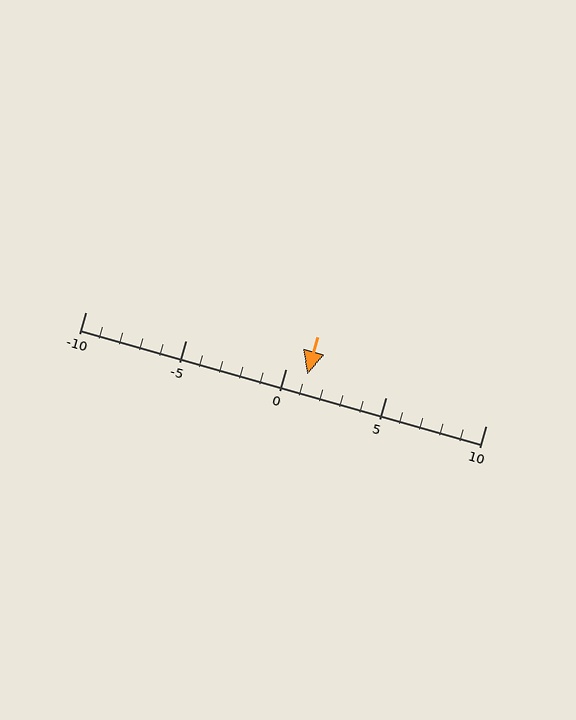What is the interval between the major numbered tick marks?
The major tick marks are spaced 5 units apart.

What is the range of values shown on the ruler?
The ruler shows values from -10 to 10.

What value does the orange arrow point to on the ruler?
The orange arrow points to approximately 1.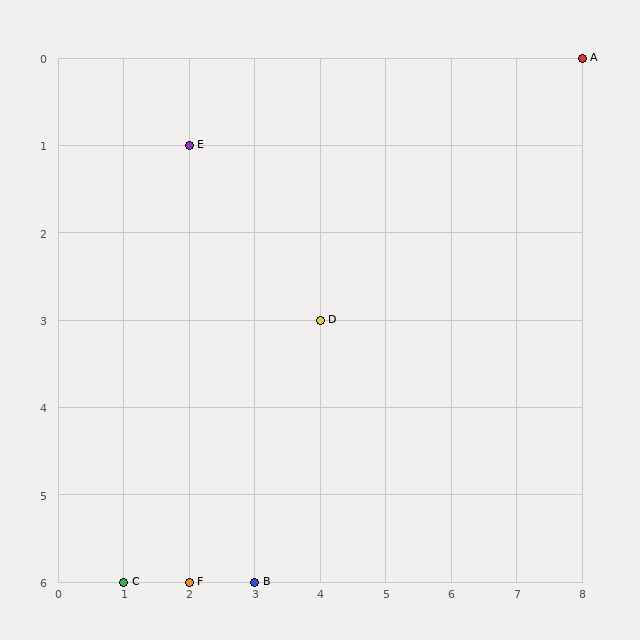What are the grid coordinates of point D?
Point D is at grid coordinates (4, 3).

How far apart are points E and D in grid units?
Points E and D are 2 columns and 2 rows apart (about 2.8 grid units diagonally).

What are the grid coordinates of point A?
Point A is at grid coordinates (8, 0).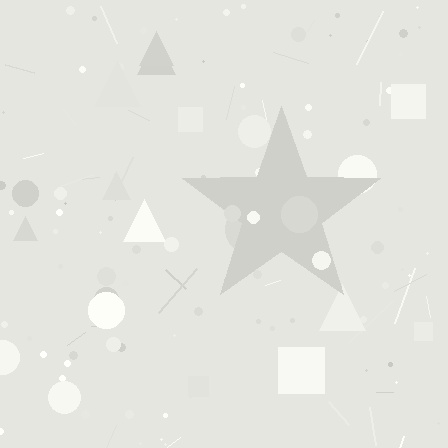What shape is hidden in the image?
A star is hidden in the image.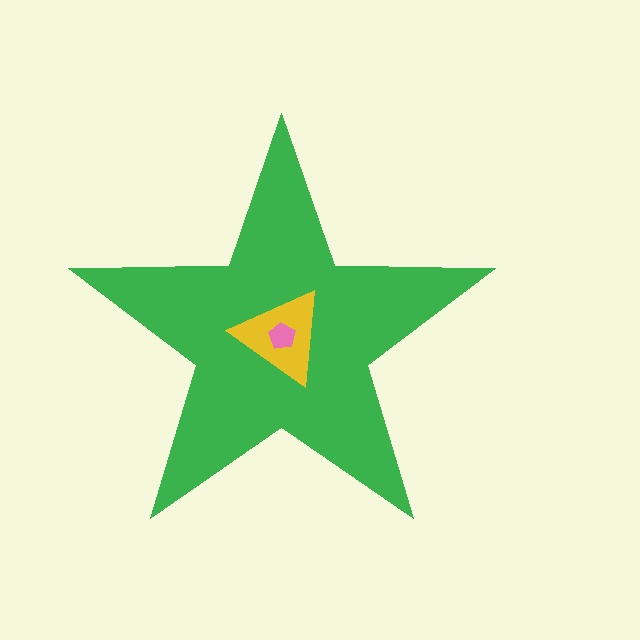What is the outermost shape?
The green star.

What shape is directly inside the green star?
The yellow triangle.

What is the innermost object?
The pink pentagon.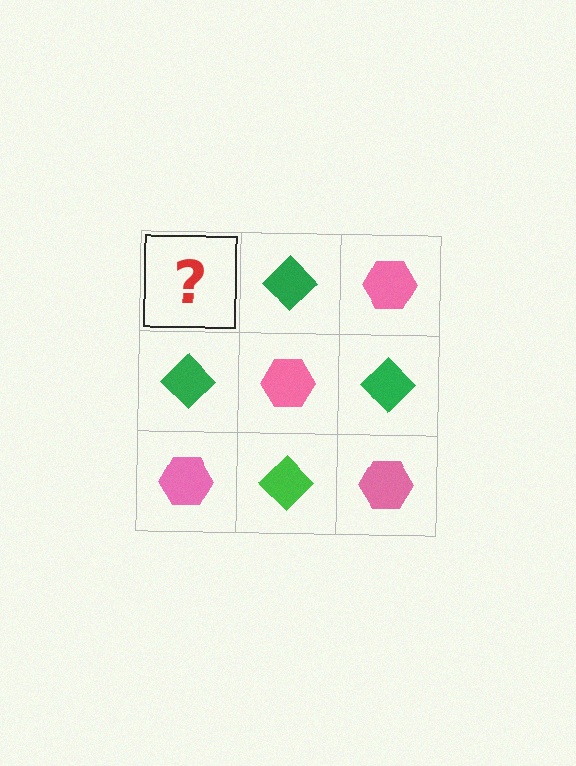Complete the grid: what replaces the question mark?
The question mark should be replaced with a pink hexagon.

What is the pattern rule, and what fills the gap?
The rule is that it alternates pink hexagon and green diamond in a checkerboard pattern. The gap should be filled with a pink hexagon.